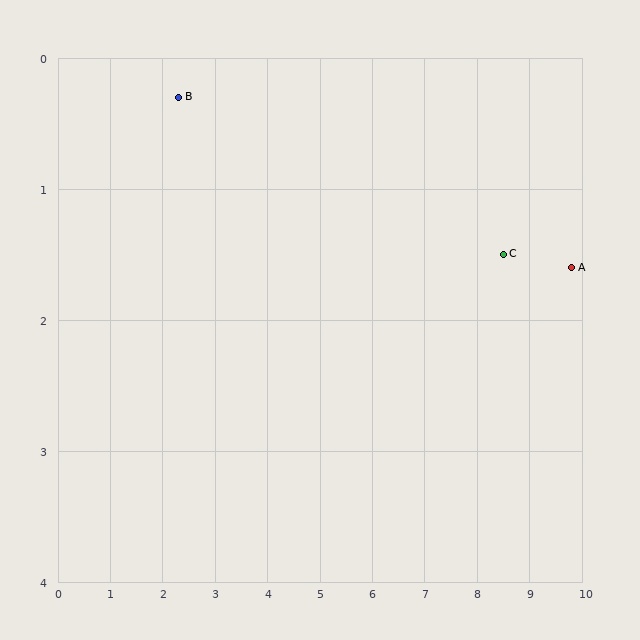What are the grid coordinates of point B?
Point B is at approximately (2.3, 0.3).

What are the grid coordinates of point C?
Point C is at approximately (8.5, 1.5).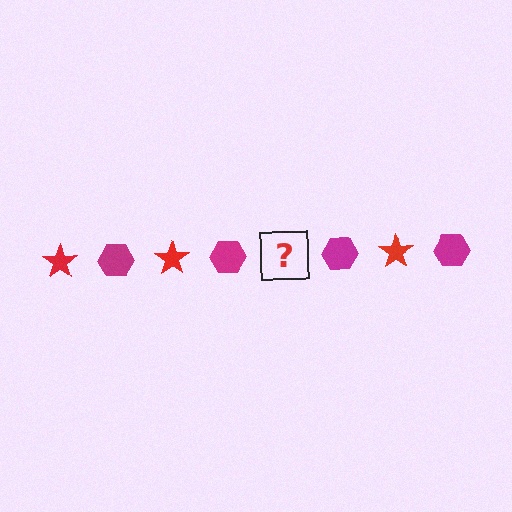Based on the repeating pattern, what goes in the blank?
The blank should be a red star.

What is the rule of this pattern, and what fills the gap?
The rule is that the pattern alternates between red star and magenta hexagon. The gap should be filled with a red star.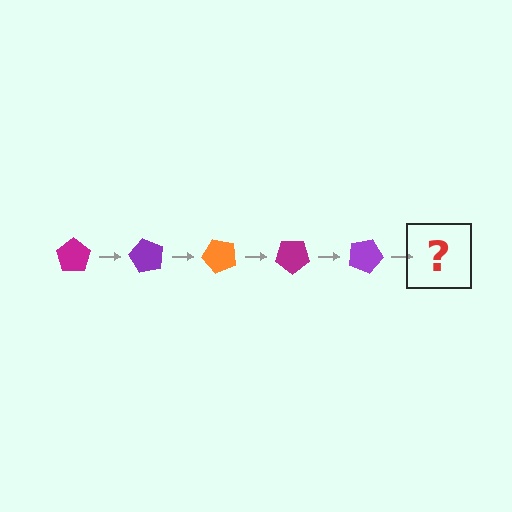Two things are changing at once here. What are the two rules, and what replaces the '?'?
The two rules are that it rotates 60 degrees each step and the color cycles through magenta, purple, and orange. The '?' should be an orange pentagon, rotated 300 degrees from the start.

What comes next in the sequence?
The next element should be an orange pentagon, rotated 300 degrees from the start.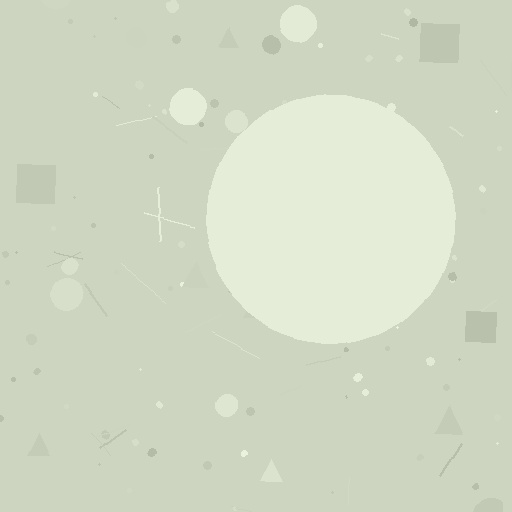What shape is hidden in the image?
A circle is hidden in the image.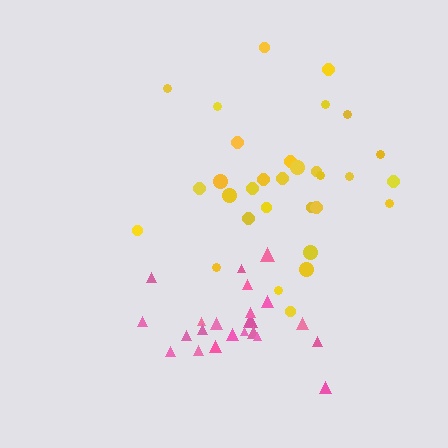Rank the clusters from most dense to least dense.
pink, yellow.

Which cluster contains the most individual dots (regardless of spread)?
Yellow (31).